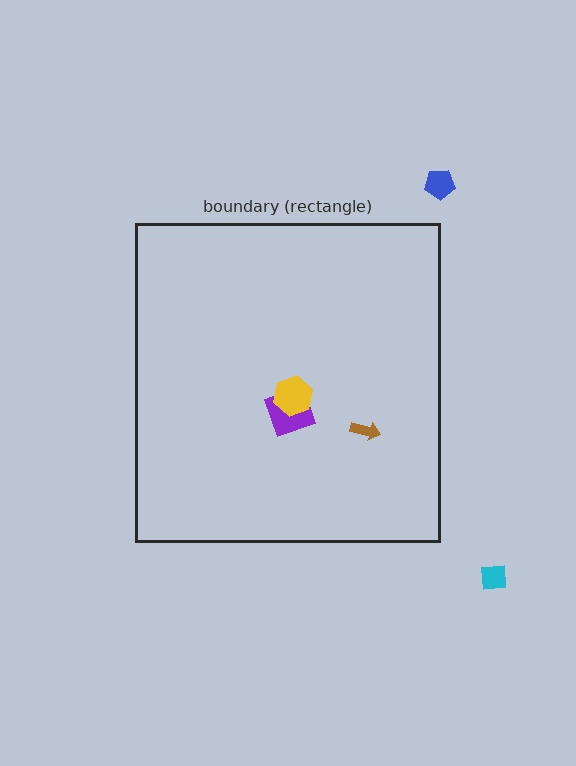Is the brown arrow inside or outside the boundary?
Inside.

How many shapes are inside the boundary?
3 inside, 2 outside.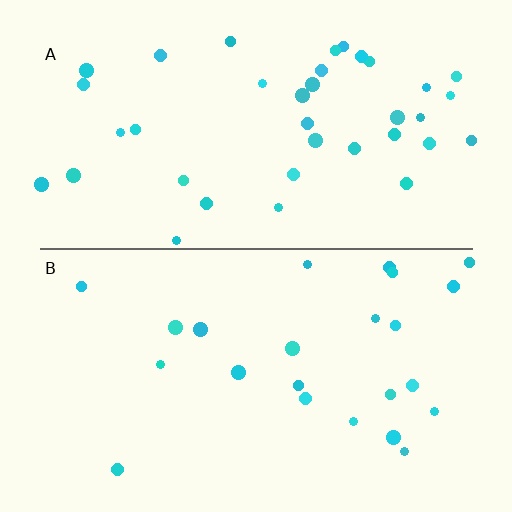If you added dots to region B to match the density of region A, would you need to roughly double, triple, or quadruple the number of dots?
Approximately double.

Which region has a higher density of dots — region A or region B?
A (the top).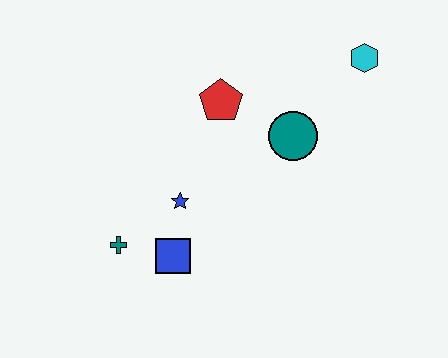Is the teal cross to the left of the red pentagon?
Yes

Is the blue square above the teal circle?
No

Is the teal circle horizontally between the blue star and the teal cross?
No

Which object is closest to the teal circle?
The red pentagon is closest to the teal circle.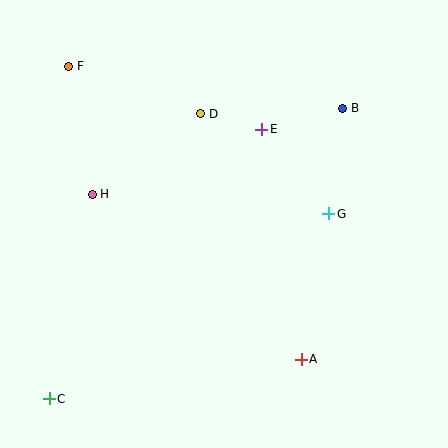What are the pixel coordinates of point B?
Point B is at (343, 108).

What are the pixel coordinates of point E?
Point E is at (262, 129).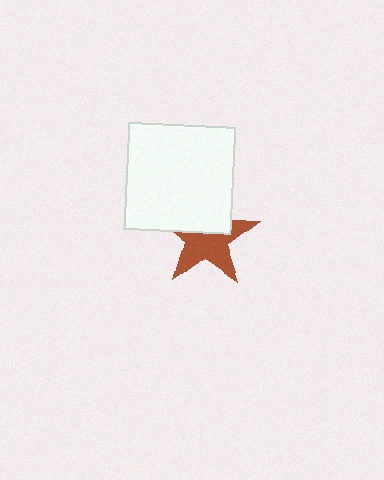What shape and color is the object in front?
The object in front is a white square.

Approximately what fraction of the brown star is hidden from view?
Roughly 43% of the brown star is hidden behind the white square.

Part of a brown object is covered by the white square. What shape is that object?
It is a star.